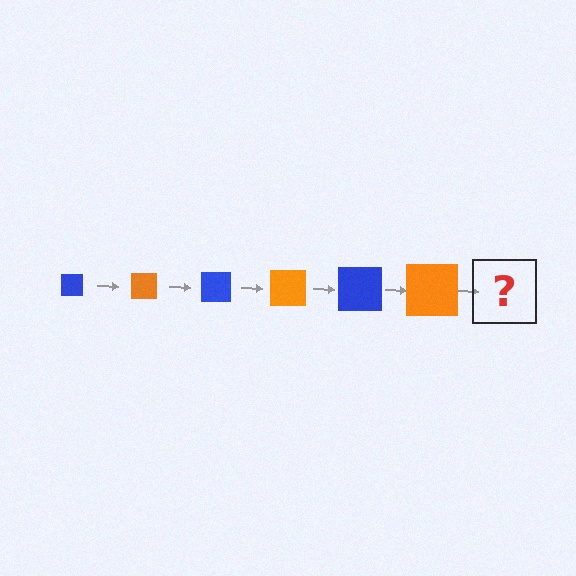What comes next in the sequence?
The next element should be a blue square, larger than the previous one.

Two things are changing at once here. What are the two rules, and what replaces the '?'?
The two rules are that the square grows larger each step and the color cycles through blue and orange. The '?' should be a blue square, larger than the previous one.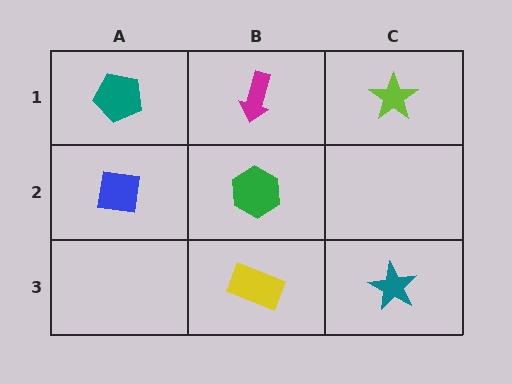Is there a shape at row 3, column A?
No, that cell is empty.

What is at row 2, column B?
A green hexagon.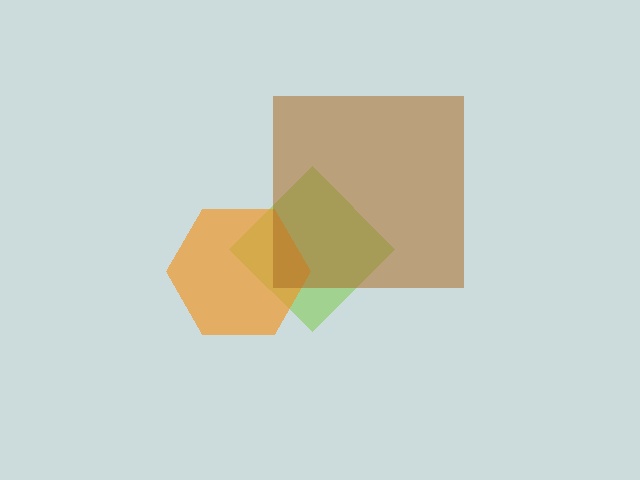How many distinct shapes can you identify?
There are 3 distinct shapes: a lime diamond, an orange hexagon, a brown square.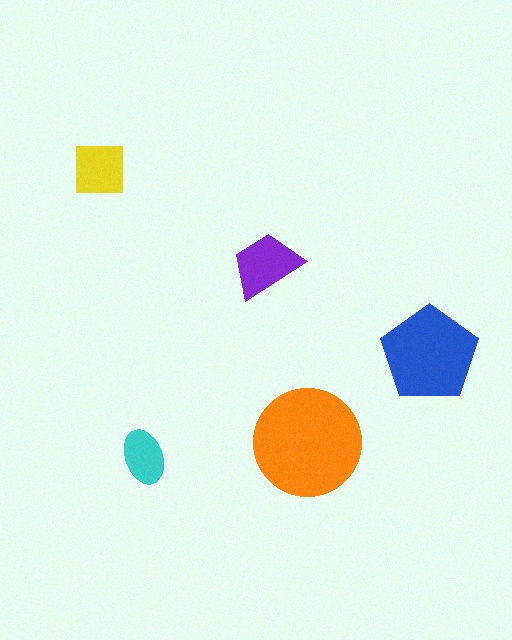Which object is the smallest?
The cyan ellipse.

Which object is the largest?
The orange circle.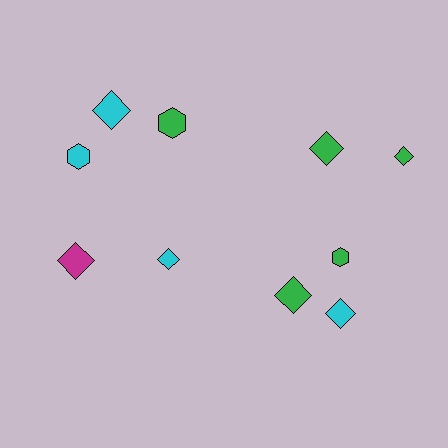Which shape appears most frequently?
Diamond, with 7 objects.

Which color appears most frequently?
Green, with 5 objects.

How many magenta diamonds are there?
There is 1 magenta diamond.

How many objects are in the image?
There are 10 objects.